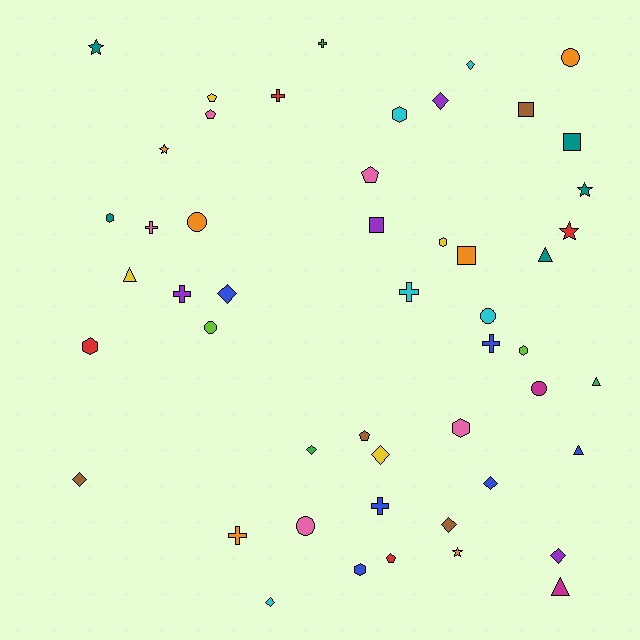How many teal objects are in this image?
There are 5 teal objects.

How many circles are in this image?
There are 6 circles.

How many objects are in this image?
There are 50 objects.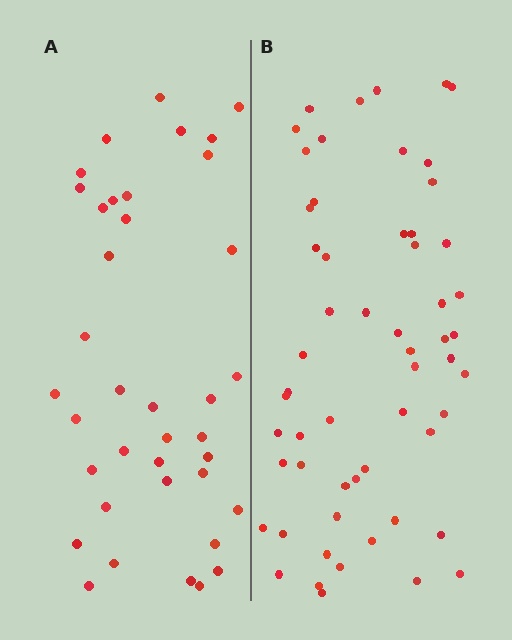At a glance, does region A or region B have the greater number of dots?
Region B (the right region) has more dots.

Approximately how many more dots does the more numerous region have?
Region B has approximately 20 more dots than region A.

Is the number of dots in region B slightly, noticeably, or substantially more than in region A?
Region B has substantially more. The ratio is roughly 1.5 to 1.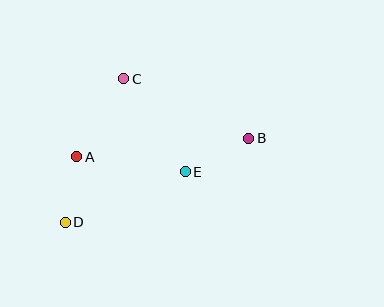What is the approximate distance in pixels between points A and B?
The distance between A and B is approximately 173 pixels.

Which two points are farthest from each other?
Points B and D are farthest from each other.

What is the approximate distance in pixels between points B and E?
The distance between B and E is approximately 71 pixels.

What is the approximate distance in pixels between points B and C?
The distance between B and C is approximately 139 pixels.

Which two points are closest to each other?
Points A and D are closest to each other.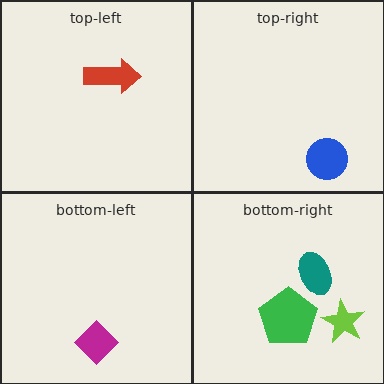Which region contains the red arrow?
The top-left region.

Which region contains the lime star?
The bottom-right region.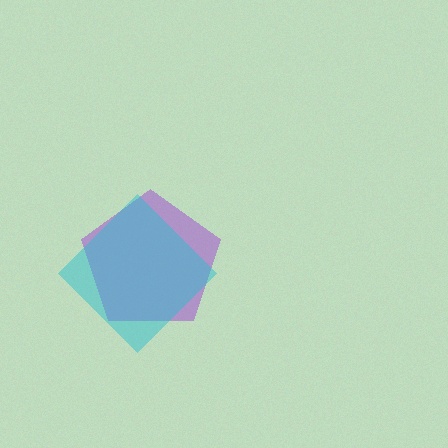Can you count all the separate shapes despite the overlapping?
Yes, there are 2 separate shapes.